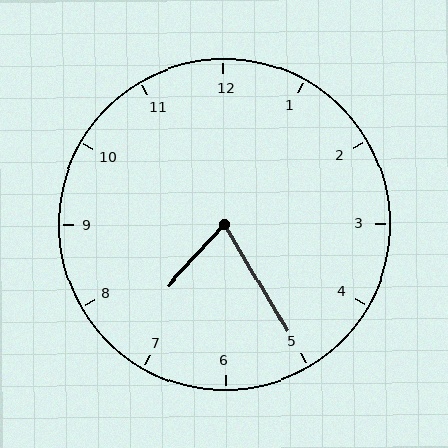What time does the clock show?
7:25.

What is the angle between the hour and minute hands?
Approximately 72 degrees.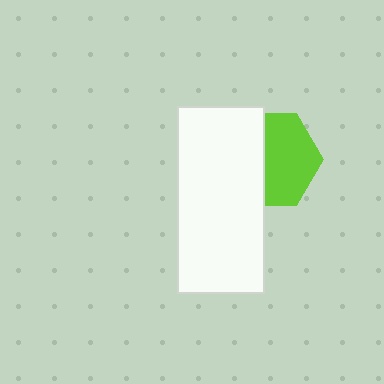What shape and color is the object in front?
The object in front is a white rectangle.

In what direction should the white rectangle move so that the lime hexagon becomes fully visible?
The white rectangle should move left. That is the shortest direction to clear the overlap and leave the lime hexagon fully visible.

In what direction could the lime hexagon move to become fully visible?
The lime hexagon could move right. That would shift it out from behind the white rectangle entirely.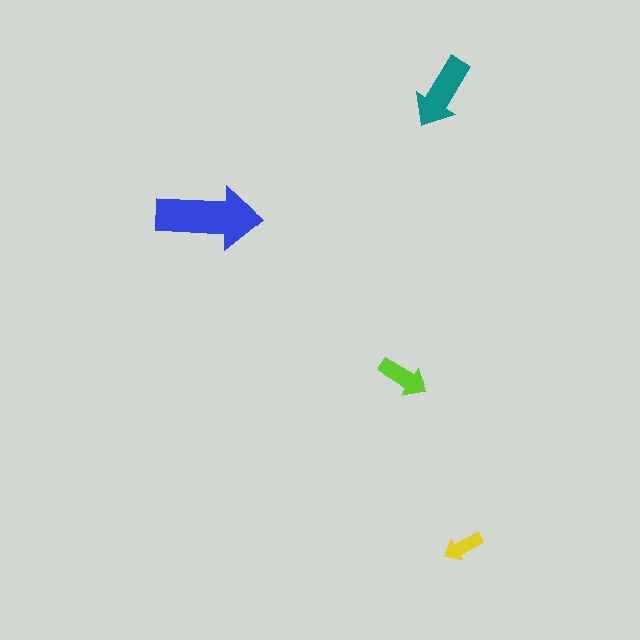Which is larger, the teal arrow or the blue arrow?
The blue one.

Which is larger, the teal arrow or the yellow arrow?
The teal one.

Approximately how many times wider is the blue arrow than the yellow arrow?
About 2.5 times wider.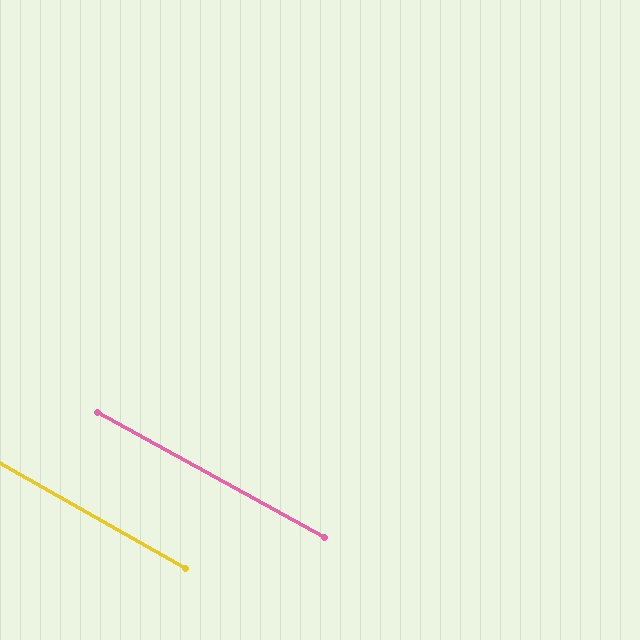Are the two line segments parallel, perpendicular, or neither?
Parallel — their directions differ by only 0.5°.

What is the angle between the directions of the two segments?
Approximately 1 degree.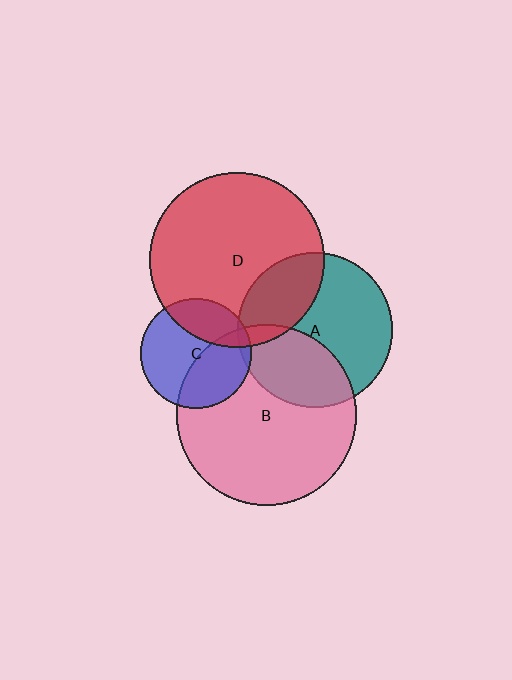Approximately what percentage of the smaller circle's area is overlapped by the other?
Approximately 5%.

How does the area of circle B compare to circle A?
Approximately 1.4 times.